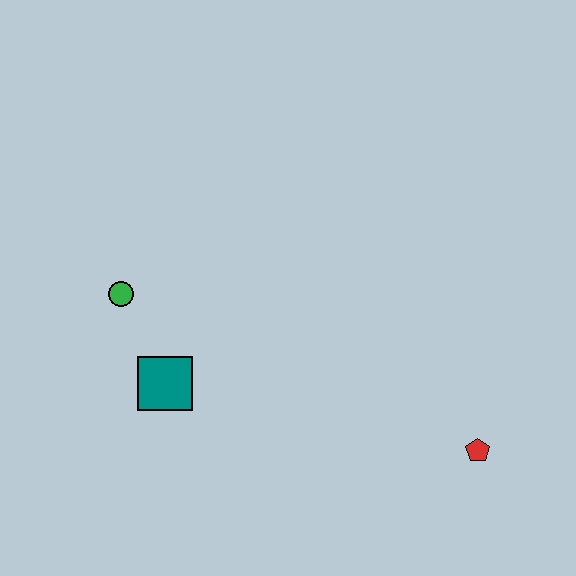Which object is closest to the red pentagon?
The teal square is closest to the red pentagon.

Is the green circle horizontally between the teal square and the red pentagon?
No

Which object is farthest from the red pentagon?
The green circle is farthest from the red pentagon.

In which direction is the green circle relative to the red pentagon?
The green circle is to the left of the red pentagon.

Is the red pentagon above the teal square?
No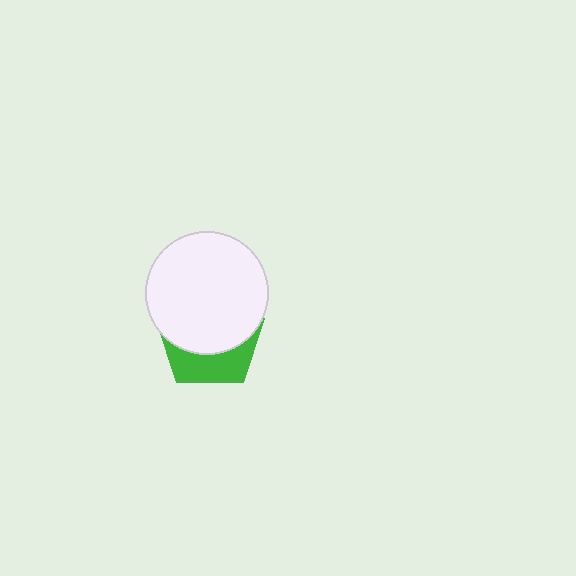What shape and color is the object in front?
The object in front is a white circle.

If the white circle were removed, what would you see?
You would see the complete green pentagon.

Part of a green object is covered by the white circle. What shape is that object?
It is a pentagon.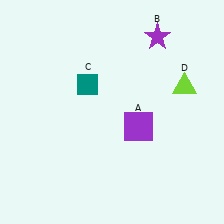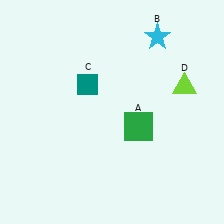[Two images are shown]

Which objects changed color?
A changed from purple to green. B changed from purple to cyan.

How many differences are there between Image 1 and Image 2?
There are 2 differences between the two images.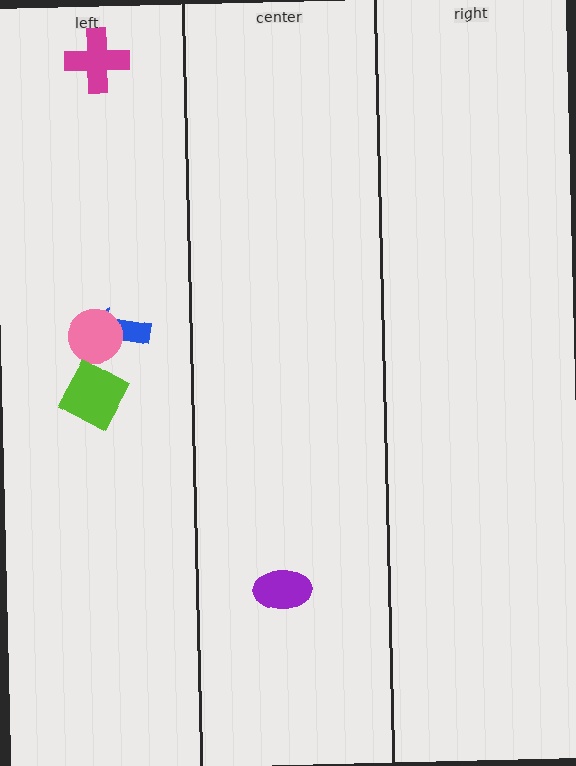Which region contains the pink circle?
The left region.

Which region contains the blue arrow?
The left region.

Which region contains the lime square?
The left region.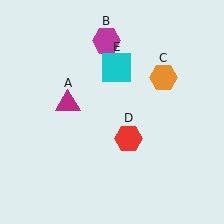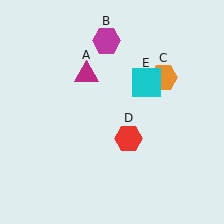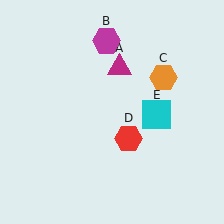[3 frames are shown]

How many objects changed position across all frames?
2 objects changed position: magenta triangle (object A), cyan square (object E).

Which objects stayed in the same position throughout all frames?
Magenta hexagon (object B) and orange hexagon (object C) and red hexagon (object D) remained stationary.